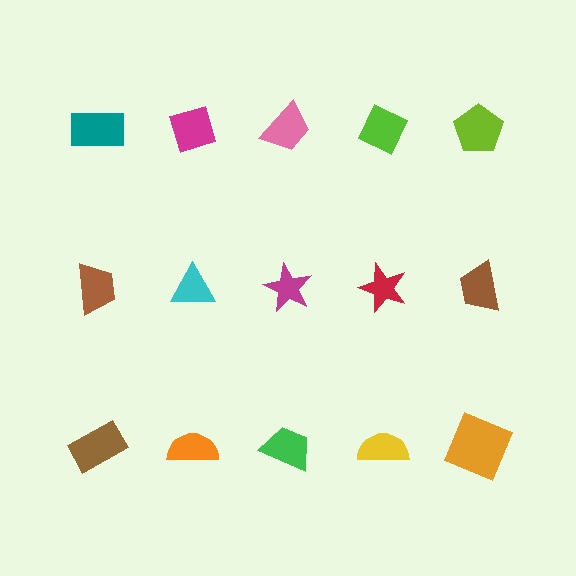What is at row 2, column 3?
A magenta star.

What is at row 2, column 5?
A brown trapezoid.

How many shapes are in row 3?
5 shapes.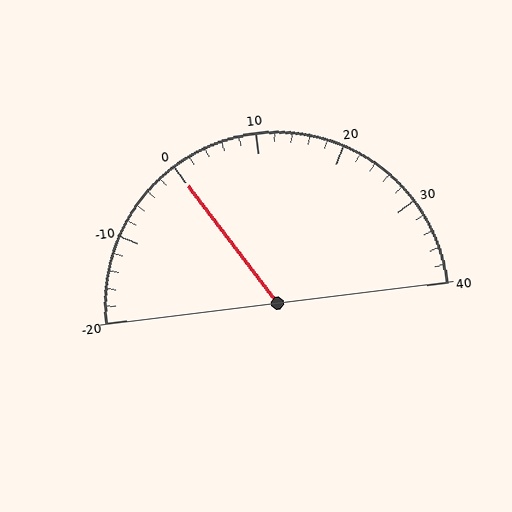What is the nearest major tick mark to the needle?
The nearest major tick mark is 0.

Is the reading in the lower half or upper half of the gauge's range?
The reading is in the lower half of the range (-20 to 40).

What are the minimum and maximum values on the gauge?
The gauge ranges from -20 to 40.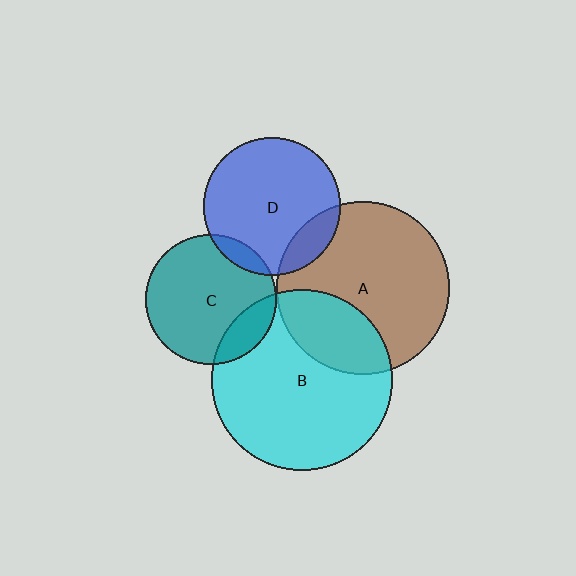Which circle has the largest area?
Circle B (cyan).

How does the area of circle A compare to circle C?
Approximately 1.8 times.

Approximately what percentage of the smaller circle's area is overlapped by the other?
Approximately 15%.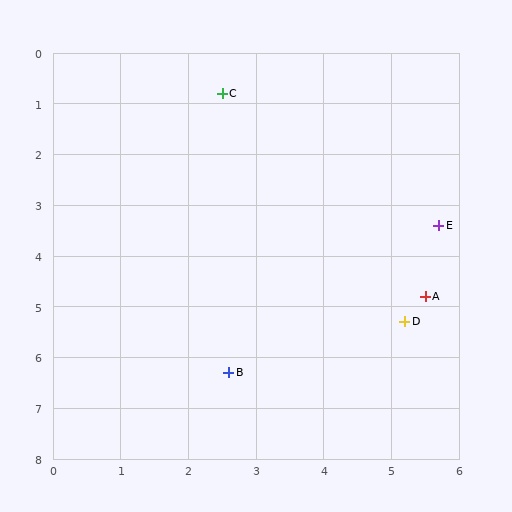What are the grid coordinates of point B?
Point B is at approximately (2.6, 6.3).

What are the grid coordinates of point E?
Point E is at approximately (5.7, 3.4).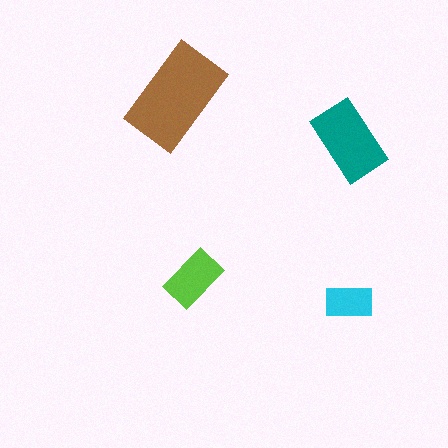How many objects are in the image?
There are 4 objects in the image.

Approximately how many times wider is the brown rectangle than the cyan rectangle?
About 2 times wider.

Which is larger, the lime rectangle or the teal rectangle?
The teal one.